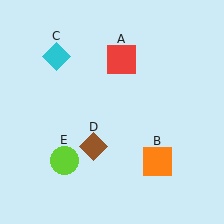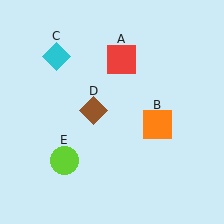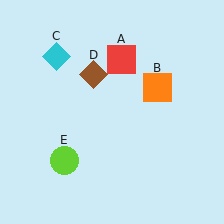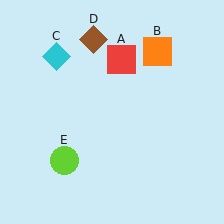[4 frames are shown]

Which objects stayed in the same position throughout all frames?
Red square (object A) and cyan diamond (object C) and lime circle (object E) remained stationary.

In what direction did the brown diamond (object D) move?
The brown diamond (object D) moved up.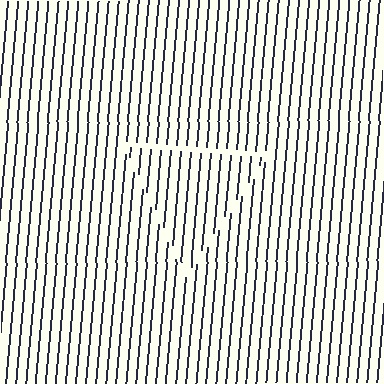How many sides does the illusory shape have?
3 sides — the line-ends trace a triangle.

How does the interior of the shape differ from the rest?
The interior of the shape contains the same grating, shifted by half a period — the contour is defined by the phase discontinuity where line-ends from the inner and outer gratings abut.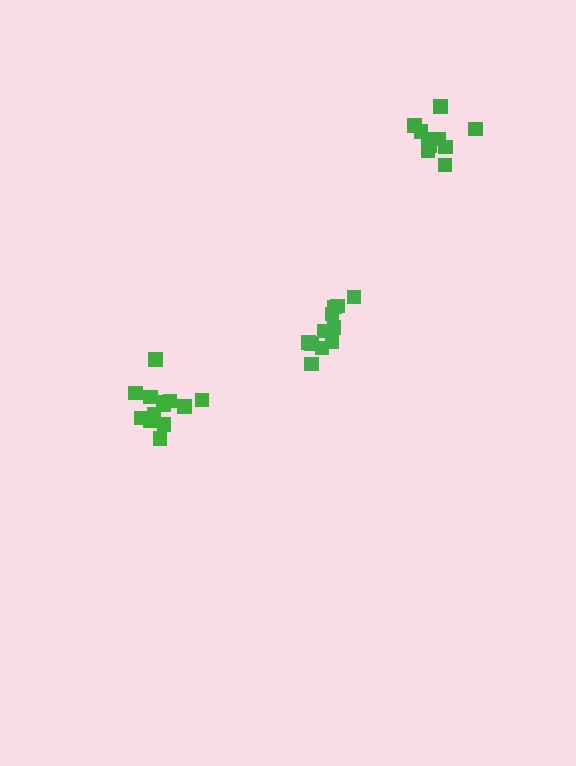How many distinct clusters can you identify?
There are 3 distinct clusters.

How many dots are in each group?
Group 1: 13 dots, Group 2: 11 dots, Group 3: 11 dots (35 total).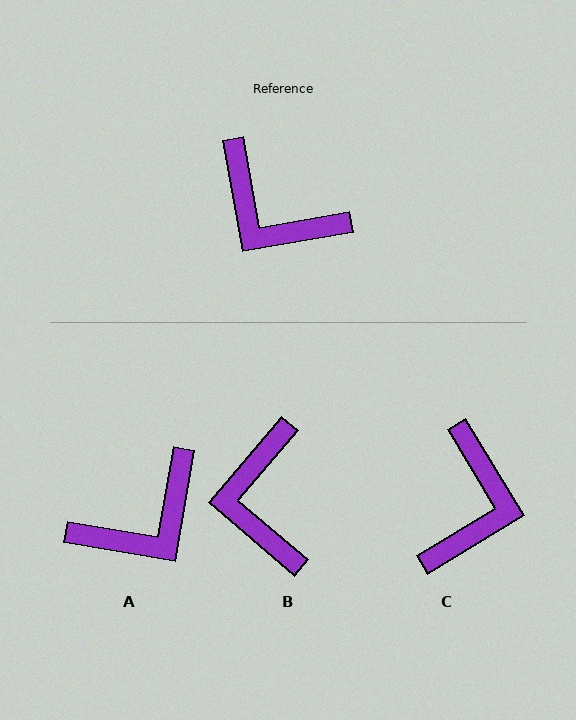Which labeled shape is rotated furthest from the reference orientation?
C, about 111 degrees away.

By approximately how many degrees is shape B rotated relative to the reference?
Approximately 51 degrees clockwise.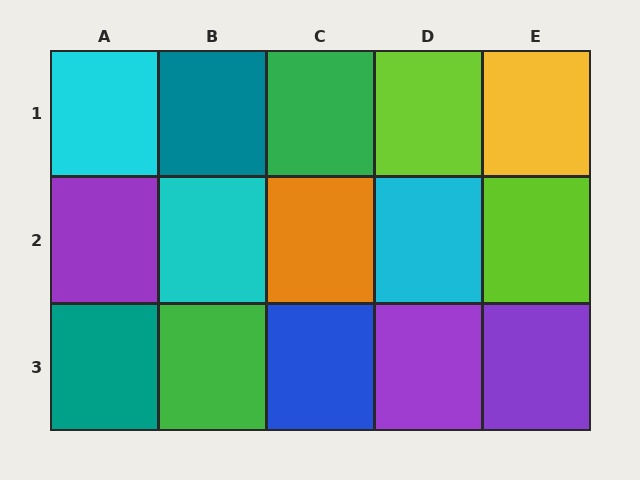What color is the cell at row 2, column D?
Cyan.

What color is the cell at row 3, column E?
Purple.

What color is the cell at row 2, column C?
Orange.